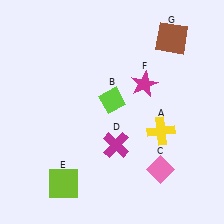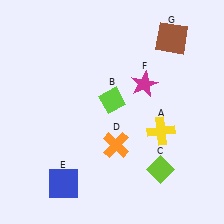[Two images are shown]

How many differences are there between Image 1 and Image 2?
There are 3 differences between the two images.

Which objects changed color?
C changed from pink to lime. D changed from magenta to orange. E changed from lime to blue.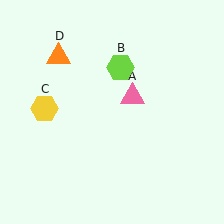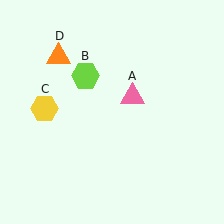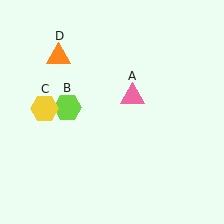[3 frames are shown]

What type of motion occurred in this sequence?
The lime hexagon (object B) rotated counterclockwise around the center of the scene.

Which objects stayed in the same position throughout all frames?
Pink triangle (object A) and yellow hexagon (object C) and orange triangle (object D) remained stationary.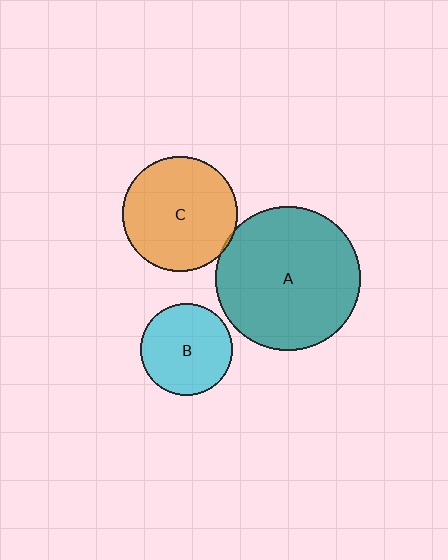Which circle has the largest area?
Circle A (teal).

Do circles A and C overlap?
Yes.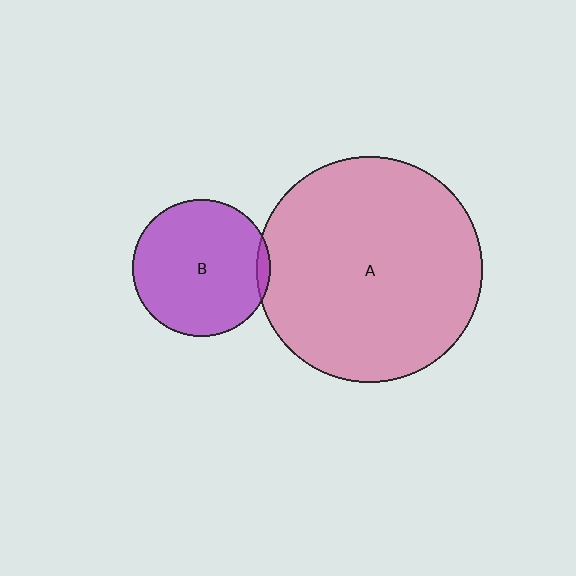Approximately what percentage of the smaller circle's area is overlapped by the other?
Approximately 5%.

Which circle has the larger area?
Circle A (pink).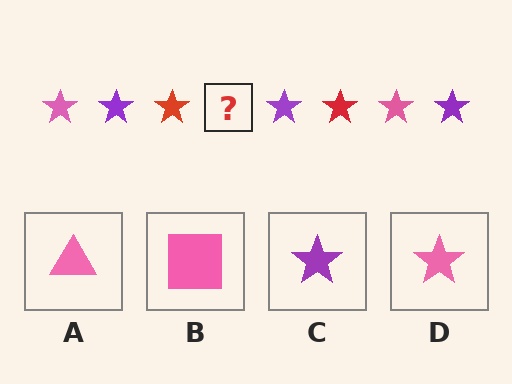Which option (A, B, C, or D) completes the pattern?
D.